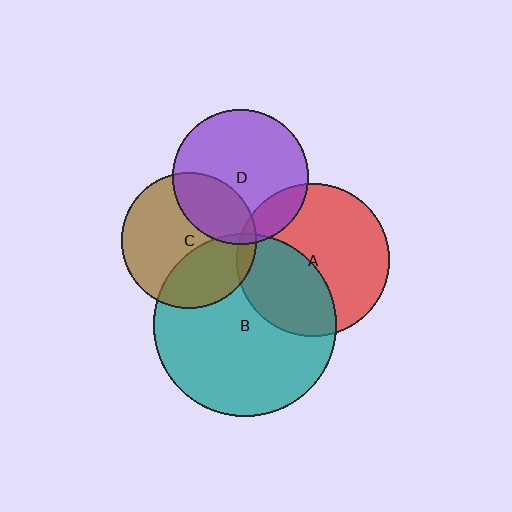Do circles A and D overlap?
Yes.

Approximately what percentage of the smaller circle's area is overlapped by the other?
Approximately 15%.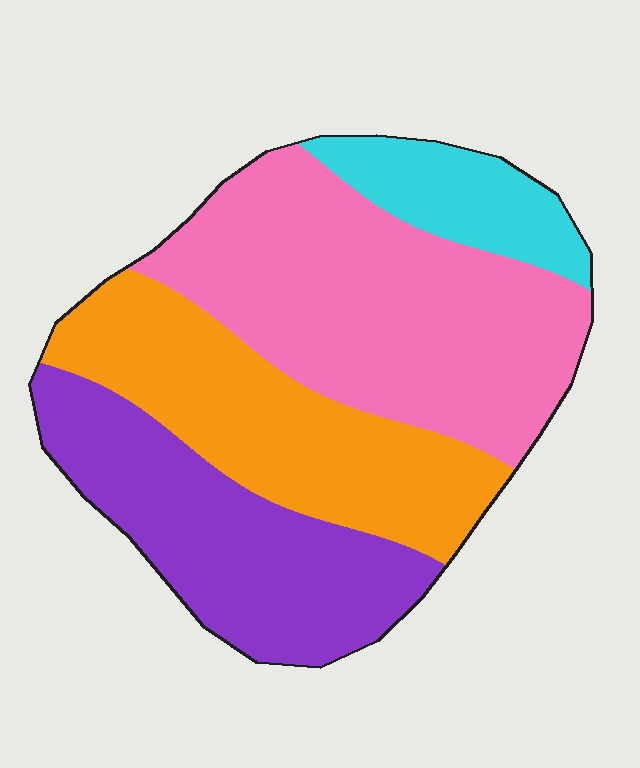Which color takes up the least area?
Cyan, at roughly 10%.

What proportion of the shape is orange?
Orange covers about 25% of the shape.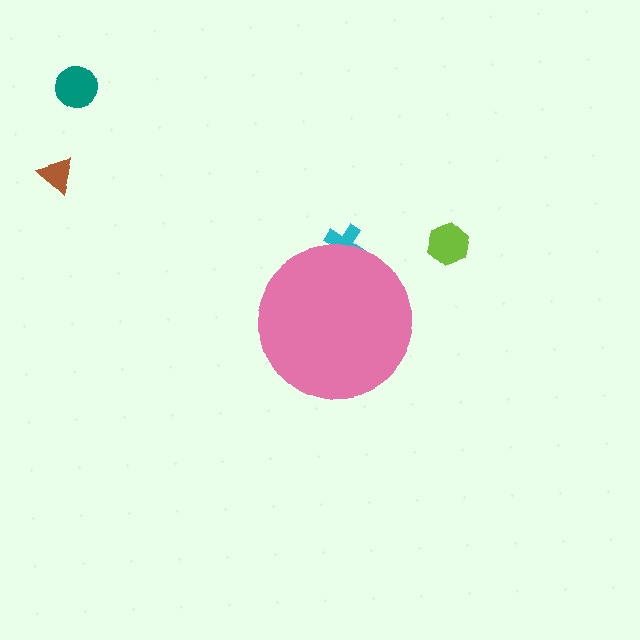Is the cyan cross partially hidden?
Yes, the cyan cross is partially hidden behind the pink circle.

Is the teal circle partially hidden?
No, the teal circle is fully visible.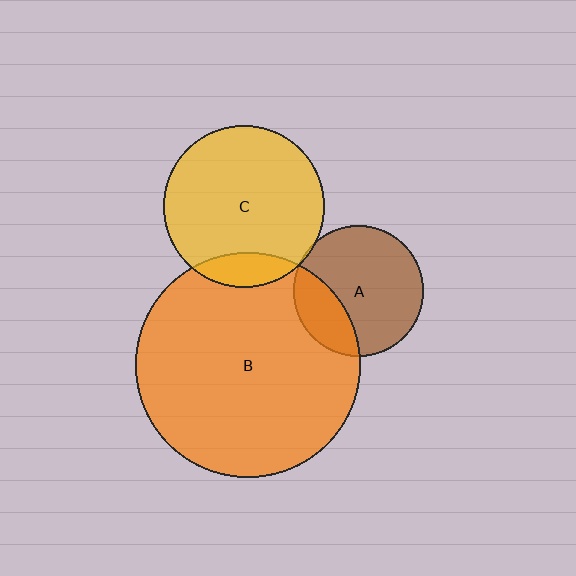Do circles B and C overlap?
Yes.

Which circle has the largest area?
Circle B (orange).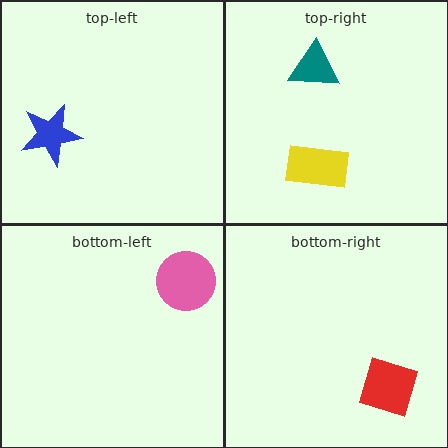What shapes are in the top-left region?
The blue star.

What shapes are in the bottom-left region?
The pink circle.